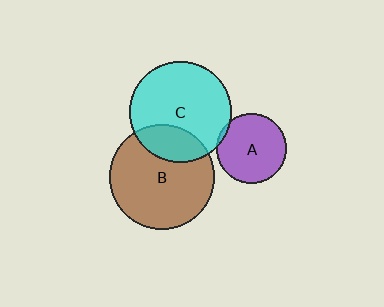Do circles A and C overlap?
Yes.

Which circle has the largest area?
Circle B (brown).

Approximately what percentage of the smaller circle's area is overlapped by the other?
Approximately 5%.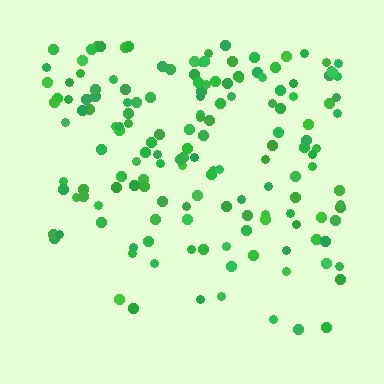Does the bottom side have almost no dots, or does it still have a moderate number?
Still a moderate number, just noticeably fewer than the top.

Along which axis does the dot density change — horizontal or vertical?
Vertical.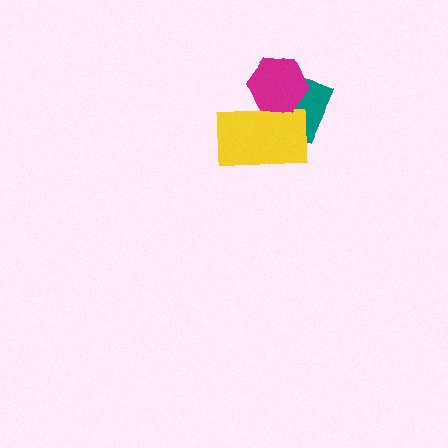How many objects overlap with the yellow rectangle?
2 objects overlap with the yellow rectangle.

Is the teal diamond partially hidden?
Yes, it is partially covered by another shape.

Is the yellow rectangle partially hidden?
Yes, it is partially covered by another shape.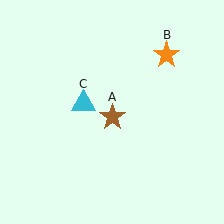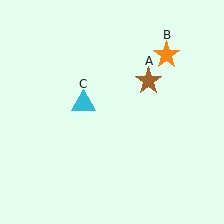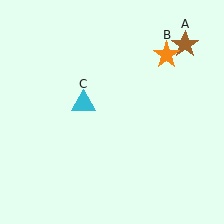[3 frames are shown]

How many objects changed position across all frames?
1 object changed position: brown star (object A).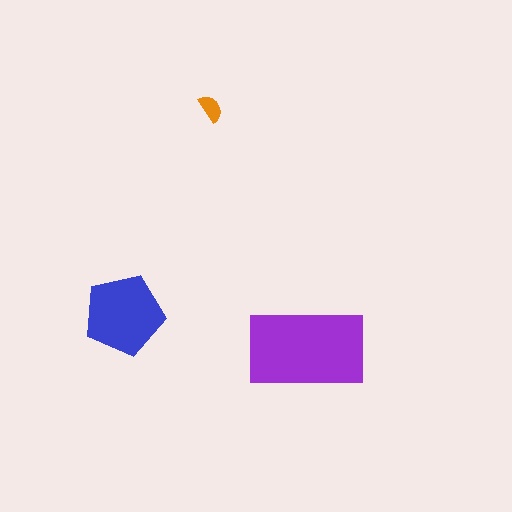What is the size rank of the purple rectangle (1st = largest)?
1st.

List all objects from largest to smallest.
The purple rectangle, the blue pentagon, the orange semicircle.